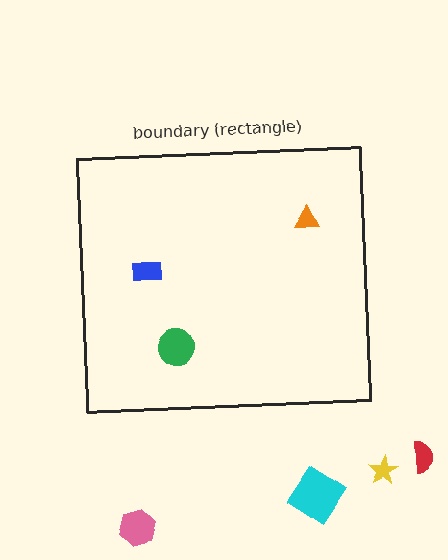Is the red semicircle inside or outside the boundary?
Outside.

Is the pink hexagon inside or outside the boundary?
Outside.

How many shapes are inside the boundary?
3 inside, 4 outside.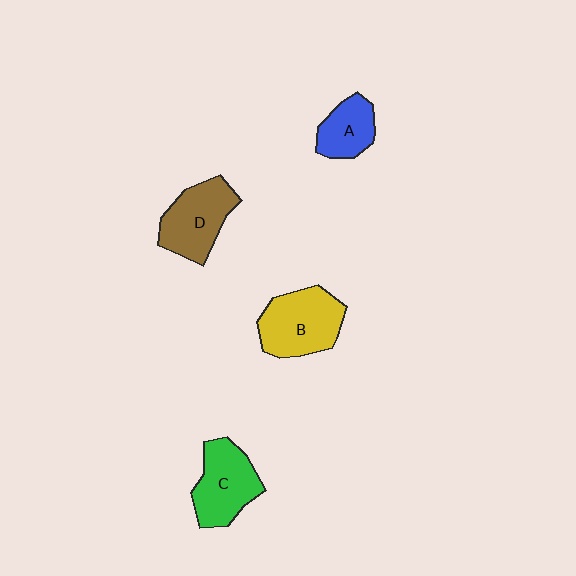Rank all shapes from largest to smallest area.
From largest to smallest: B (yellow), D (brown), C (green), A (blue).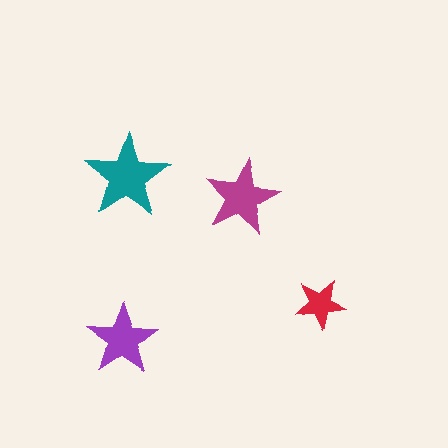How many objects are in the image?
There are 4 objects in the image.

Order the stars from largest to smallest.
the teal one, the magenta one, the purple one, the red one.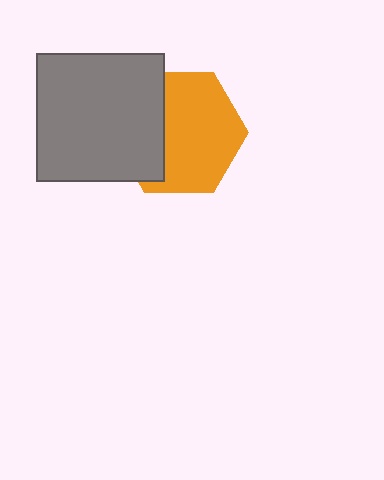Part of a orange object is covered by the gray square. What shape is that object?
It is a hexagon.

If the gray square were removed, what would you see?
You would see the complete orange hexagon.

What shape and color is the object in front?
The object in front is a gray square.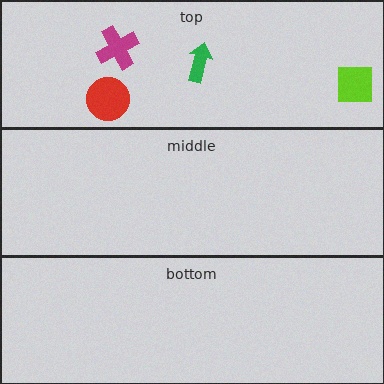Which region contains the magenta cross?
The top region.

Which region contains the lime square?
The top region.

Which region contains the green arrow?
The top region.